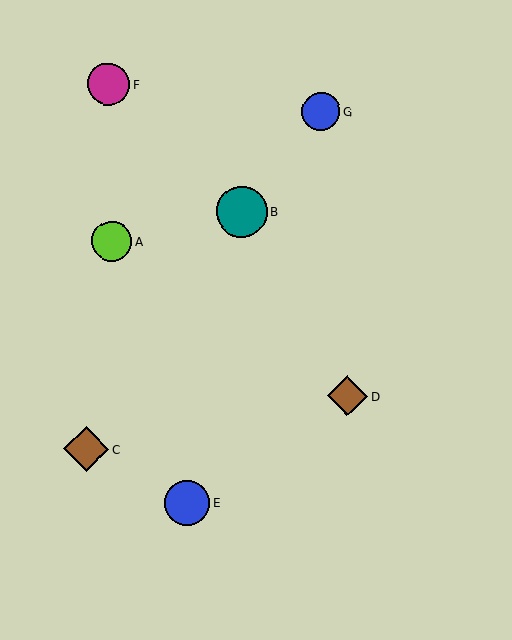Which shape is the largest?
The teal circle (labeled B) is the largest.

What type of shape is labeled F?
Shape F is a magenta circle.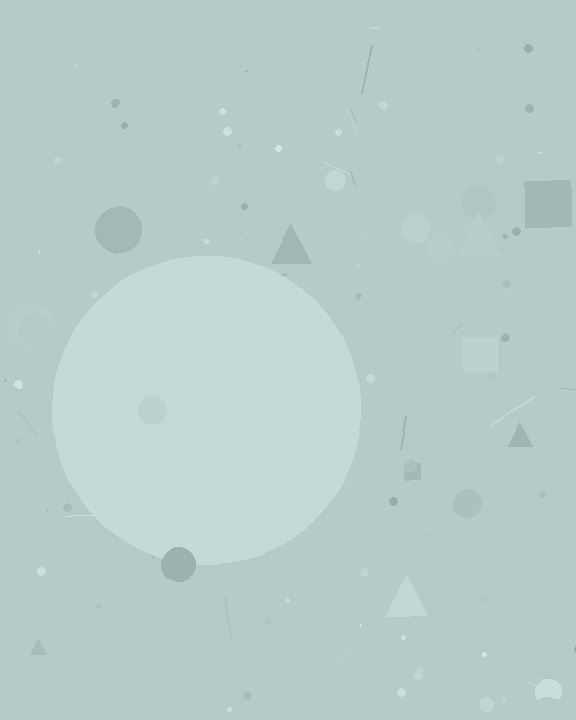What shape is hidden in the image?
A circle is hidden in the image.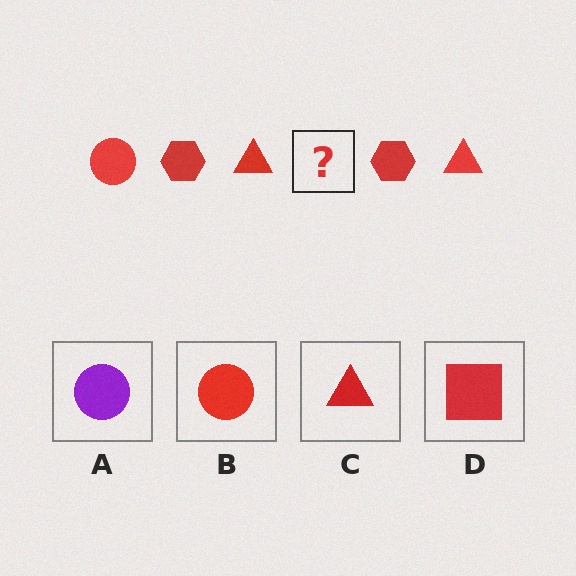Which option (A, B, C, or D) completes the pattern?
B.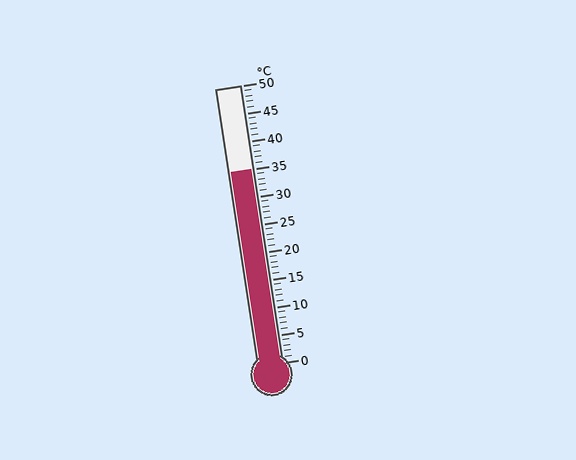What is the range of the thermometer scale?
The thermometer scale ranges from 0°C to 50°C.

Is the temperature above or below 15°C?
The temperature is above 15°C.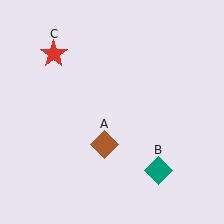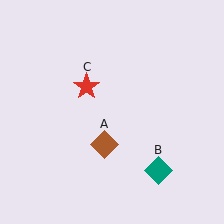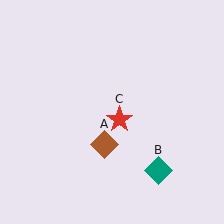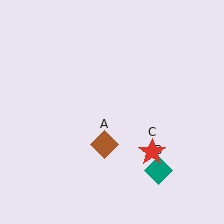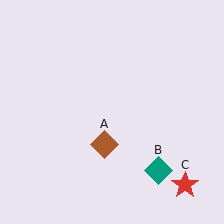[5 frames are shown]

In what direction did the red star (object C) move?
The red star (object C) moved down and to the right.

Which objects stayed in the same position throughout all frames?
Brown diamond (object A) and teal diamond (object B) remained stationary.